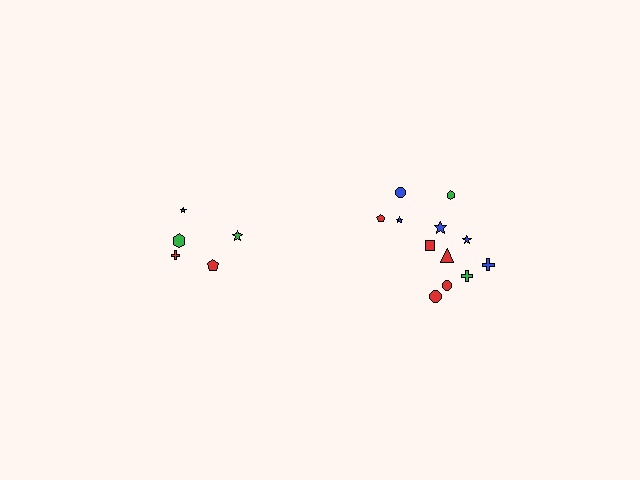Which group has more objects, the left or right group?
The right group.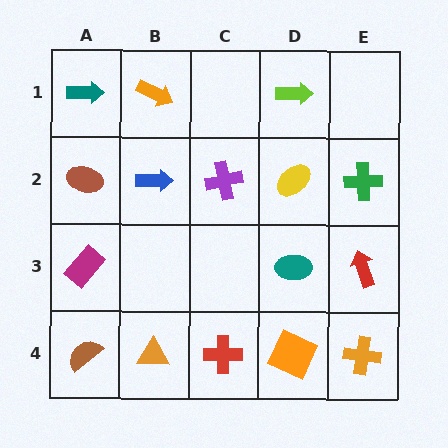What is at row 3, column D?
A teal ellipse.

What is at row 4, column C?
A red cross.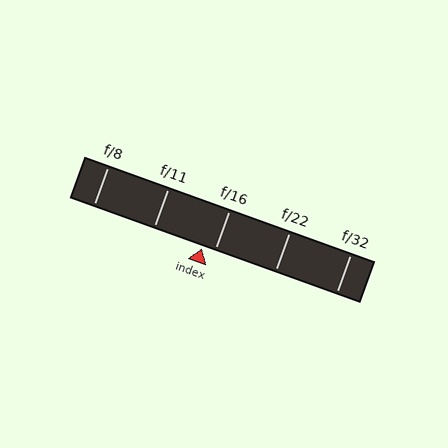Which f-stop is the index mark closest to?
The index mark is closest to f/16.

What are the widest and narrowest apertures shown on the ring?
The widest aperture shown is f/8 and the narrowest is f/32.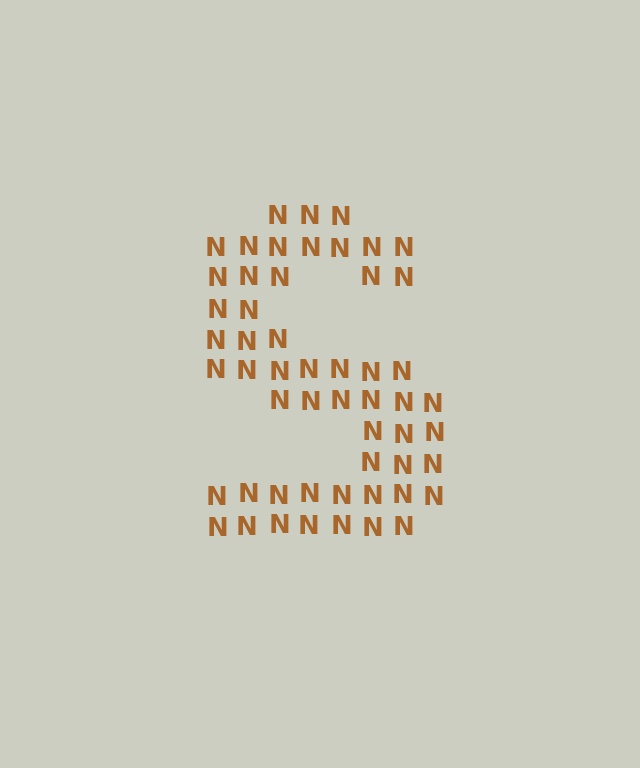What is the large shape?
The large shape is the letter S.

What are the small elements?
The small elements are letter N's.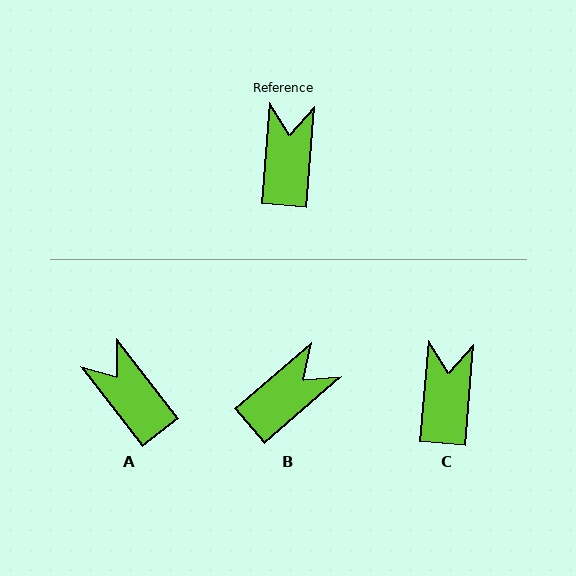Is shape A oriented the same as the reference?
No, it is off by about 43 degrees.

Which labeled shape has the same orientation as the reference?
C.